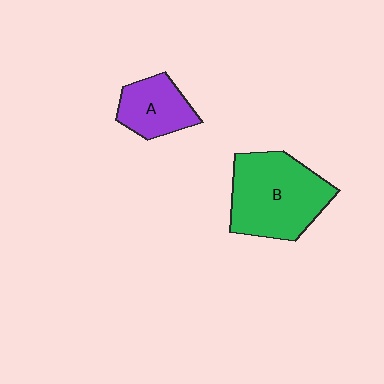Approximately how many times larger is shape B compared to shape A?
Approximately 1.9 times.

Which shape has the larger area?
Shape B (green).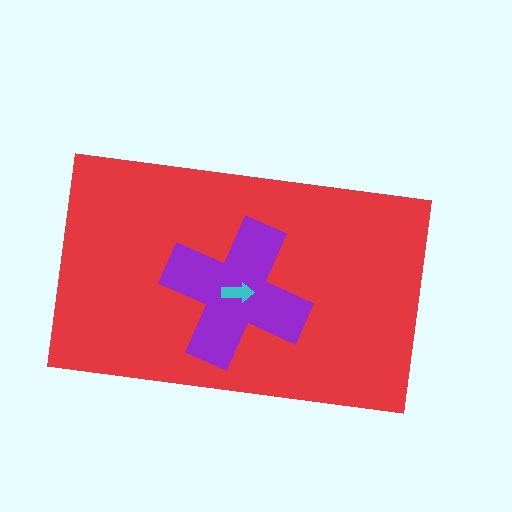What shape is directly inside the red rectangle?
The purple cross.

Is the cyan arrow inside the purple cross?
Yes.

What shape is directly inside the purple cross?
The cyan arrow.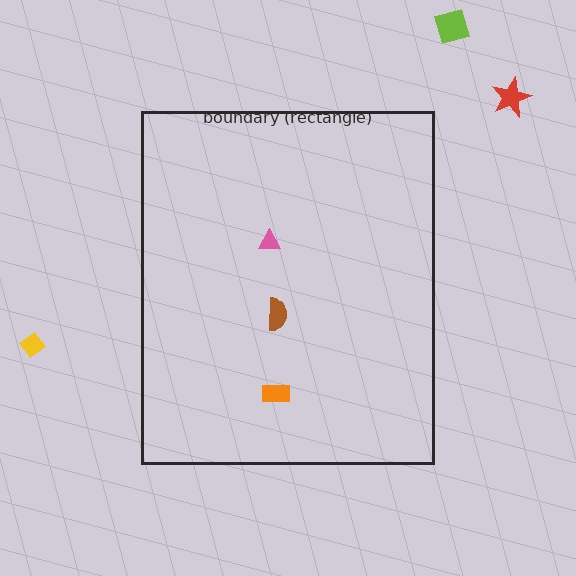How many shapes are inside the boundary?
3 inside, 3 outside.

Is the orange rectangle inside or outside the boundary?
Inside.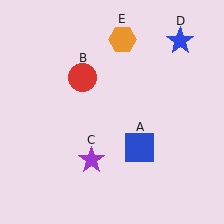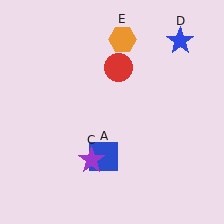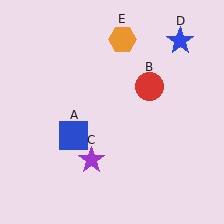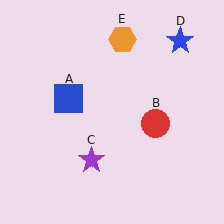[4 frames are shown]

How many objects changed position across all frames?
2 objects changed position: blue square (object A), red circle (object B).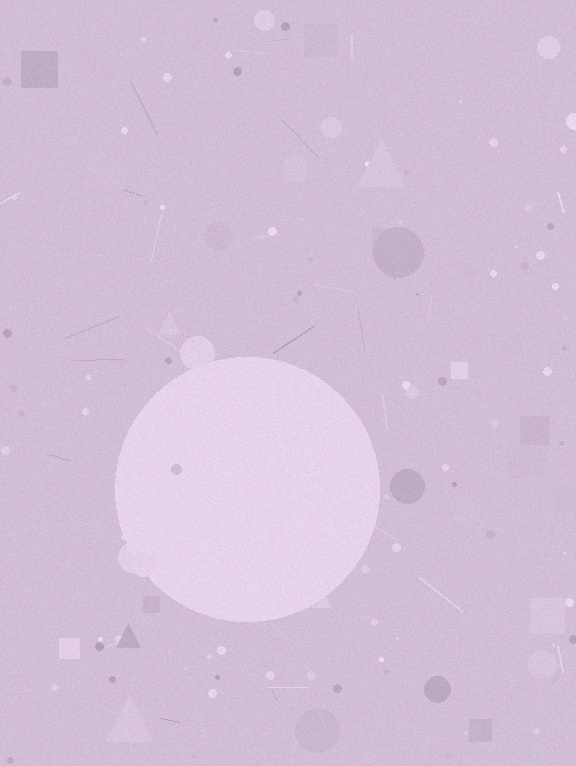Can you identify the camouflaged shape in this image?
The camouflaged shape is a circle.